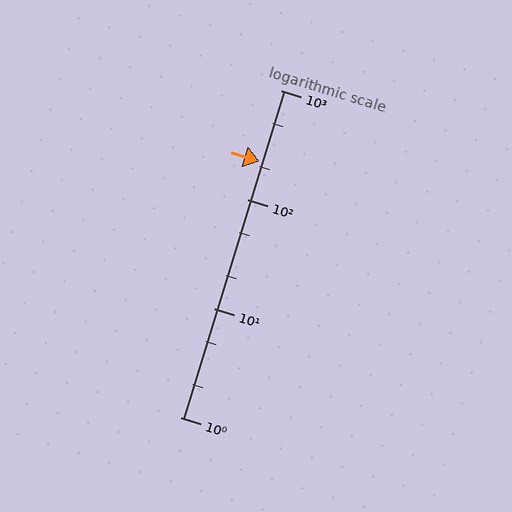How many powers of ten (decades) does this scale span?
The scale spans 3 decades, from 1 to 1000.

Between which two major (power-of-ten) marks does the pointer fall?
The pointer is between 100 and 1000.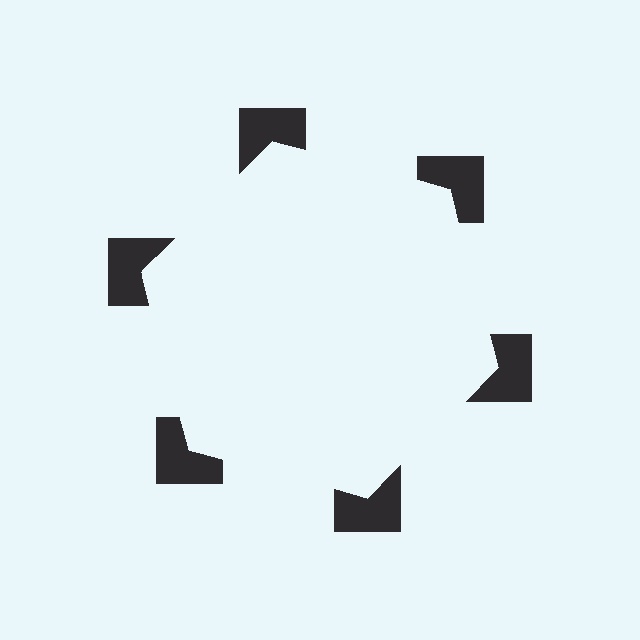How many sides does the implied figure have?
6 sides.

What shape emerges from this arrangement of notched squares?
An illusory hexagon — its edges are inferred from the aligned wedge cuts in the notched squares, not physically drawn.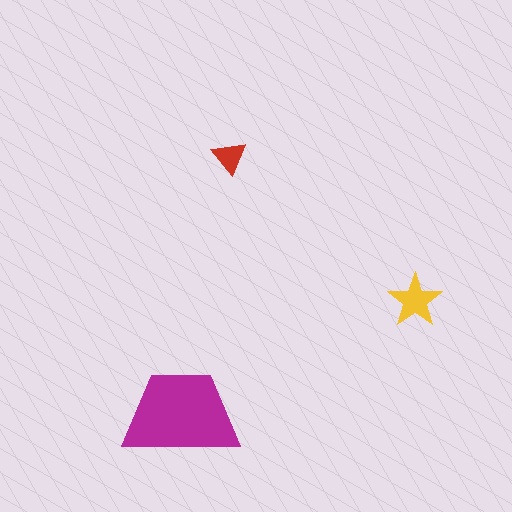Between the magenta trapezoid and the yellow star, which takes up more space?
The magenta trapezoid.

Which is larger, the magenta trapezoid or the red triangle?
The magenta trapezoid.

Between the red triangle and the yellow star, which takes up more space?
The yellow star.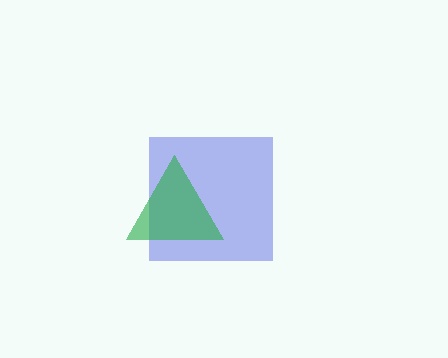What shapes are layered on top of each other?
The layered shapes are: a blue square, a green triangle.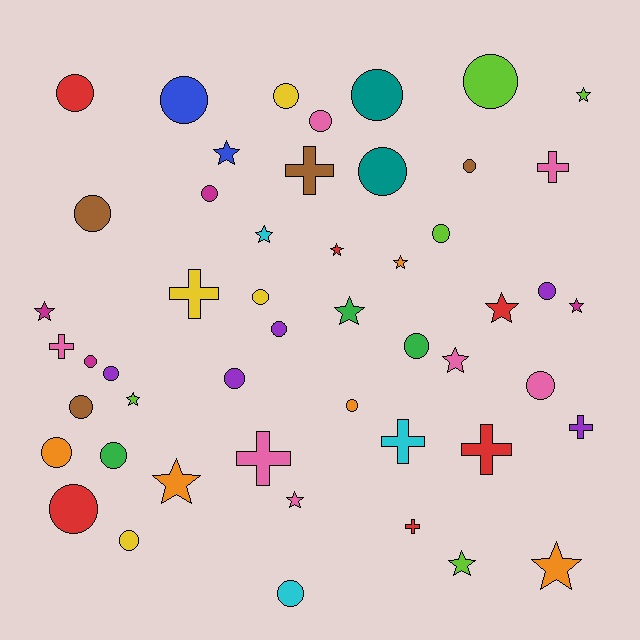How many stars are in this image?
There are 15 stars.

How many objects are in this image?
There are 50 objects.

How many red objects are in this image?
There are 6 red objects.